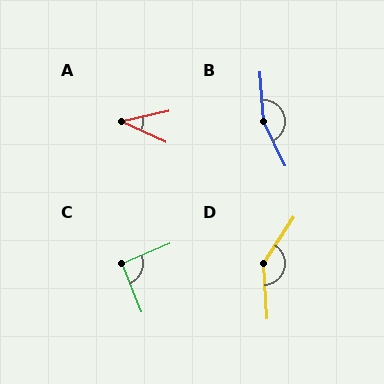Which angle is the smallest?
A, at approximately 37 degrees.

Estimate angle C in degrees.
Approximately 91 degrees.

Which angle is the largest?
B, at approximately 158 degrees.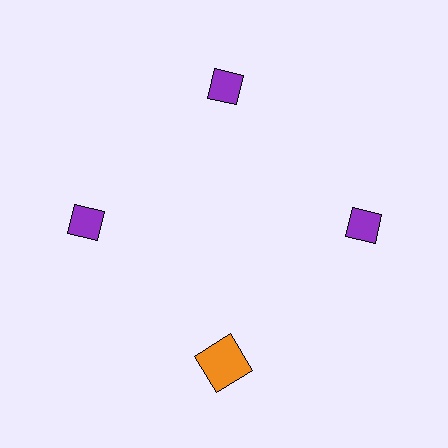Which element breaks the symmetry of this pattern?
The orange square at roughly the 6 o'clock position breaks the symmetry. All other shapes are purple diamonds.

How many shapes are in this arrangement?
There are 4 shapes arranged in a ring pattern.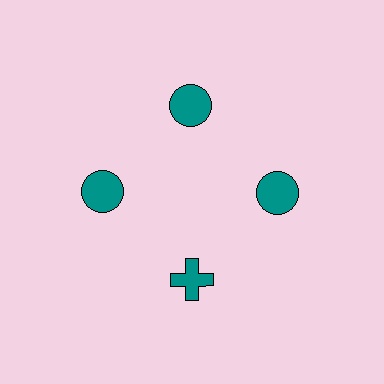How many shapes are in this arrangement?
There are 4 shapes arranged in a ring pattern.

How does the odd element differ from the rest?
It has a different shape: cross instead of circle.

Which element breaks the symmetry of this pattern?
The teal cross at roughly the 6 o'clock position breaks the symmetry. All other shapes are teal circles.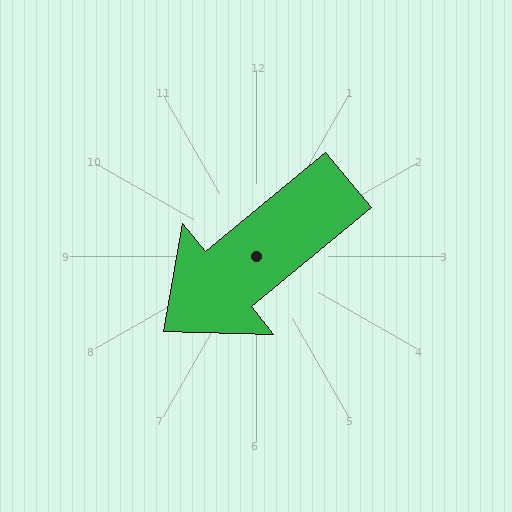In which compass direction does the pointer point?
Southwest.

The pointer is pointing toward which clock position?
Roughly 8 o'clock.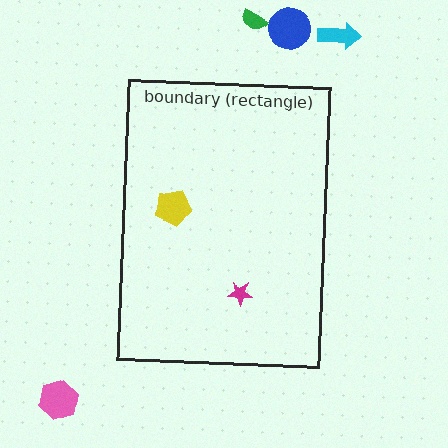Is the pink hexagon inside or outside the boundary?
Outside.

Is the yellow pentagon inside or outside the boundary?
Inside.